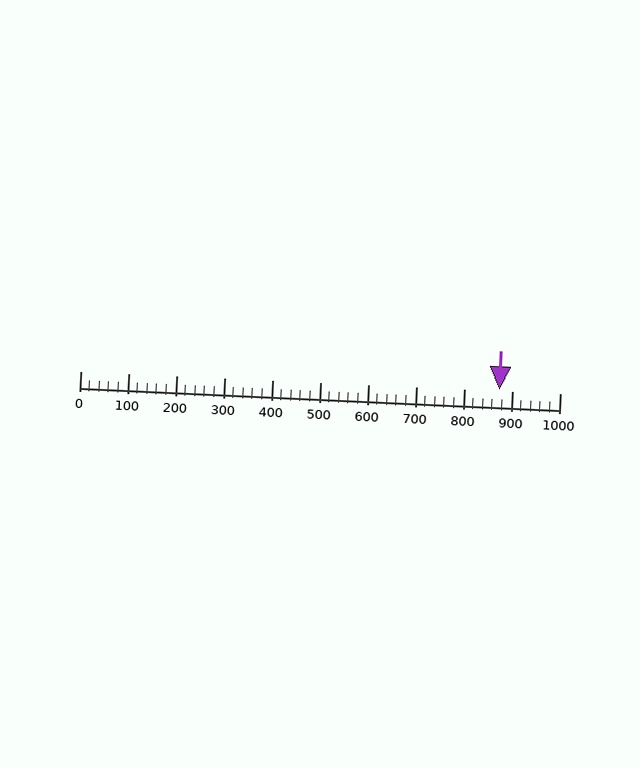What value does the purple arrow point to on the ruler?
The purple arrow points to approximately 874.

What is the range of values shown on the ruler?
The ruler shows values from 0 to 1000.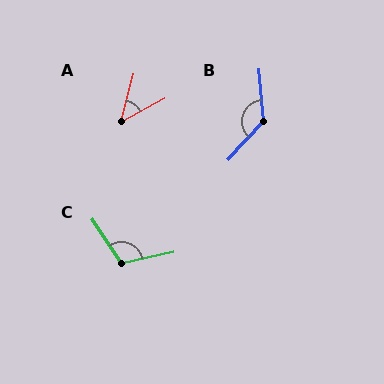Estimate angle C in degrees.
Approximately 112 degrees.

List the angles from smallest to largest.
A (47°), C (112°), B (133°).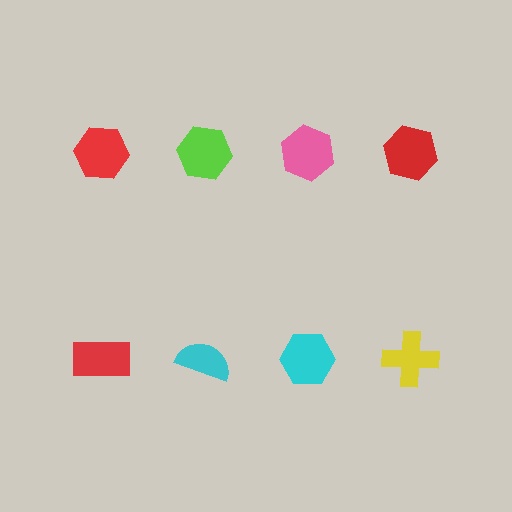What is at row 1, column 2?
A lime hexagon.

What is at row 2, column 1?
A red rectangle.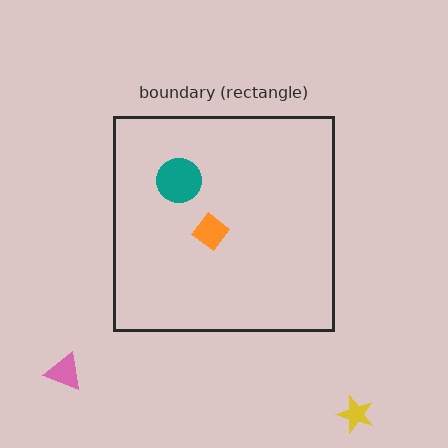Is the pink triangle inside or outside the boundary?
Outside.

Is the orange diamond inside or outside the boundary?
Inside.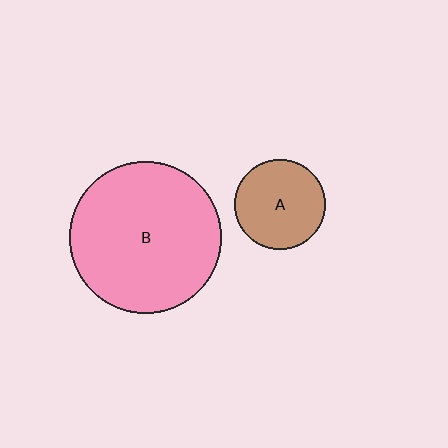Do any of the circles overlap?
No, none of the circles overlap.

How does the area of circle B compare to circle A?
Approximately 2.8 times.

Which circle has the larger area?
Circle B (pink).